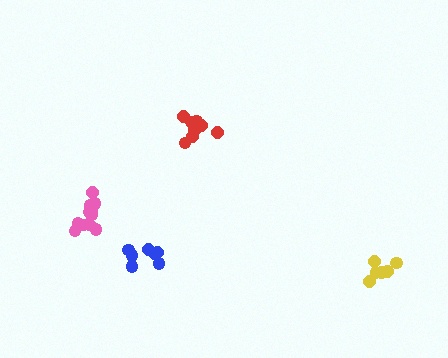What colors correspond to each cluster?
The clusters are colored: blue, red, yellow, pink.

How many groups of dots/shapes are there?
There are 4 groups.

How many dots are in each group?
Group 1: 7 dots, Group 2: 10 dots, Group 3: 6 dots, Group 4: 11 dots (34 total).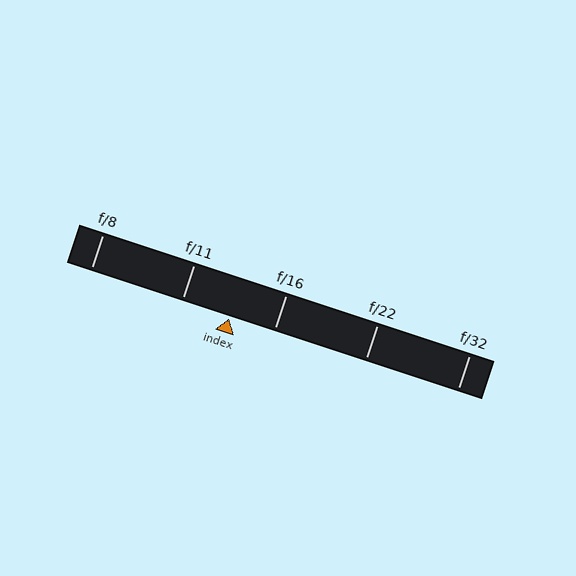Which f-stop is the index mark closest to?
The index mark is closest to f/16.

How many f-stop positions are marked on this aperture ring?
There are 5 f-stop positions marked.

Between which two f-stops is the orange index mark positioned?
The index mark is between f/11 and f/16.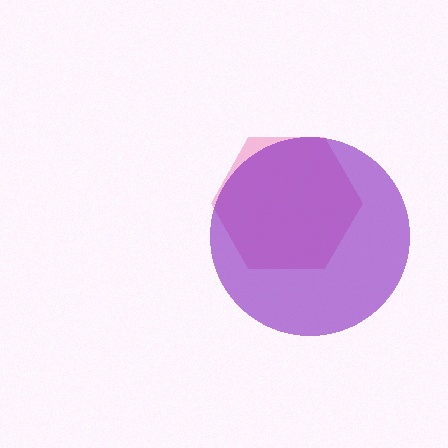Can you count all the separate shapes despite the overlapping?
Yes, there are 2 separate shapes.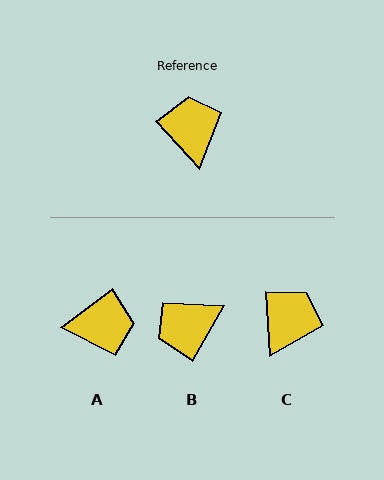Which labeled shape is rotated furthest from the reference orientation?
B, about 109 degrees away.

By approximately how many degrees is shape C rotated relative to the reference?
Approximately 38 degrees clockwise.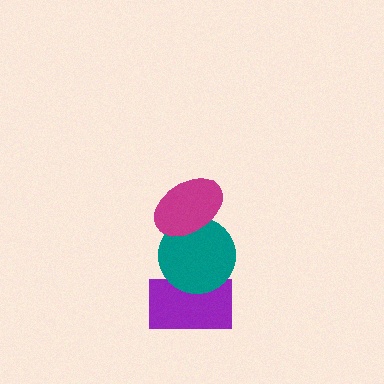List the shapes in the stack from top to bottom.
From top to bottom: the magenta ellipse, the teal circle, the purple rectangle.